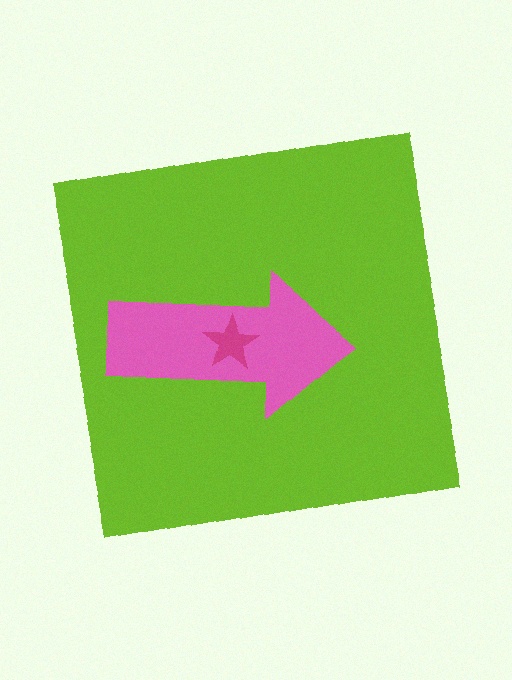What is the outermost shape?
The lime square.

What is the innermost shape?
The magenta star.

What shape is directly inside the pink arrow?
The magenta star.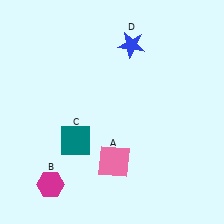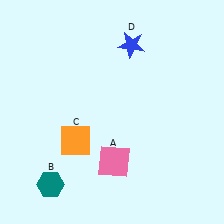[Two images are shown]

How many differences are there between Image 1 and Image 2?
There are 2 differences between the two images.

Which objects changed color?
B changed from magenta to teal. C changed from teal to orange.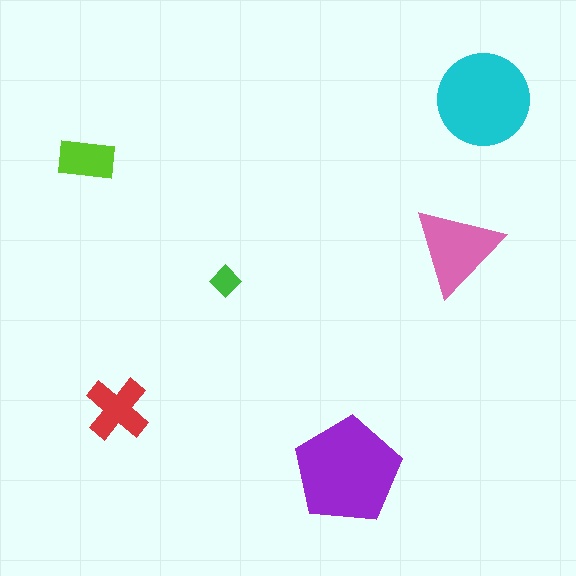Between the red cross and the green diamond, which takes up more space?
The red cross.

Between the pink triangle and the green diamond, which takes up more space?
The pink triangle.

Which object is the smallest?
The green diamond.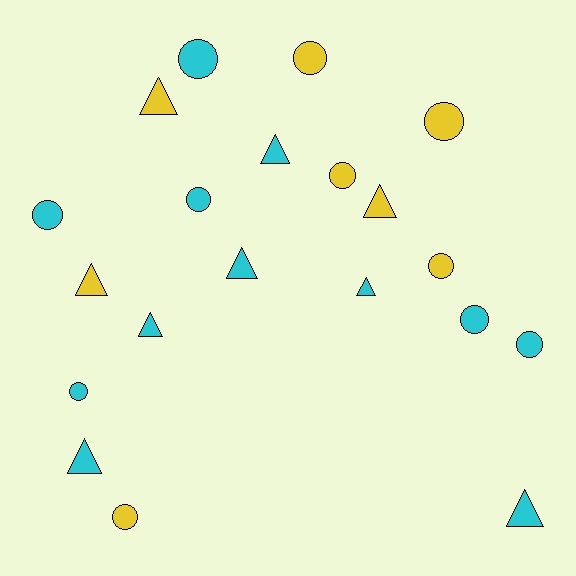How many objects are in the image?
There are 20 objects.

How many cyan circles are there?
There are 6 cyan circles.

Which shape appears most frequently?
Circle, with 11 objects.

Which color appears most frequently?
Cyan, with 12 objects.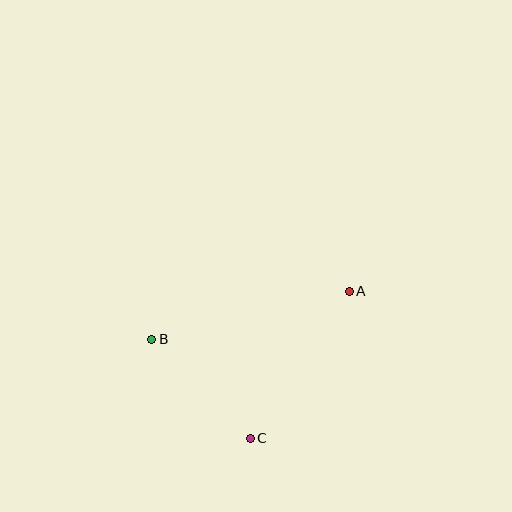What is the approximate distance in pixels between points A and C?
The distance between A and C is approximately 177 pixels.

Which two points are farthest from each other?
Points A and B are farthest from each other.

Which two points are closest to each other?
Points B and C are closest to each other.